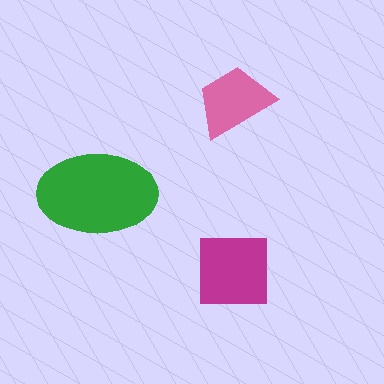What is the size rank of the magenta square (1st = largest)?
2nd.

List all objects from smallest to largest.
The pink trapezoid, the magenta square, the green ellipse.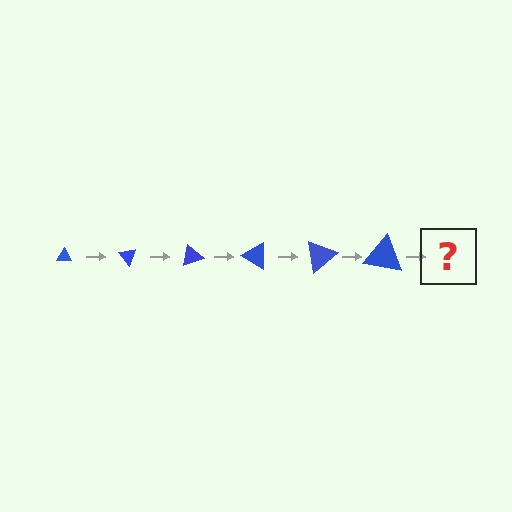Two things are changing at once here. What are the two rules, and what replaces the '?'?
The two rules are that the triangle grows larger each step and it rotates 50 degrees each step. The '?' should be a triangle, larger than the previous one and rotated 300 degrees from the start.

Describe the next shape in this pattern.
It should be a triangle, larger than the previous one and rotated 300 degrees from the start.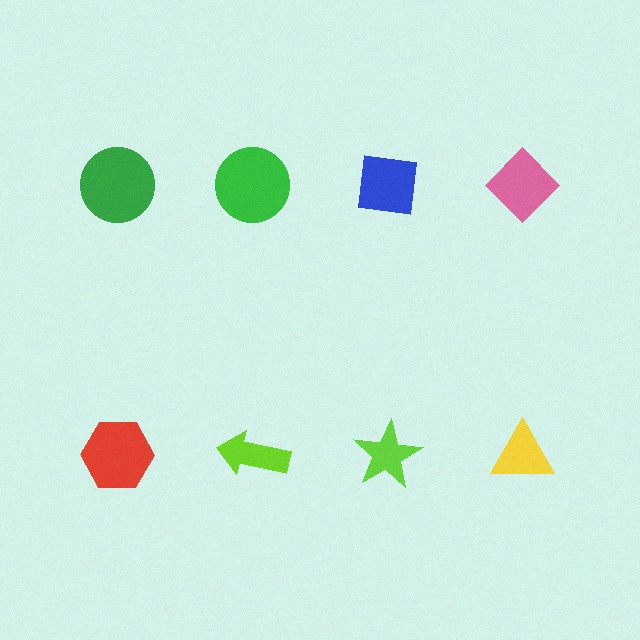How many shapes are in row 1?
4 shapes.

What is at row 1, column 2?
A green circle.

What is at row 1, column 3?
A blue square.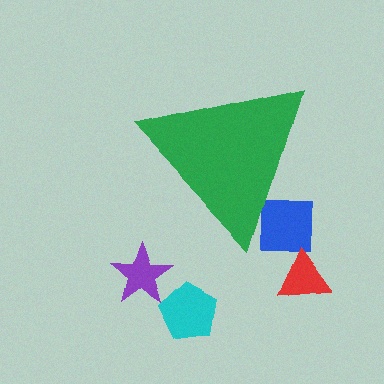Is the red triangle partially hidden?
No, the red triangle is fully visible.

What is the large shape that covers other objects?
A green triangle.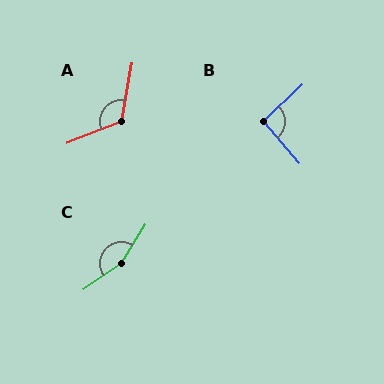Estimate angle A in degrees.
Approximately 122 degrees.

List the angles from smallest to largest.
B (93°), A (122°), C (157°).